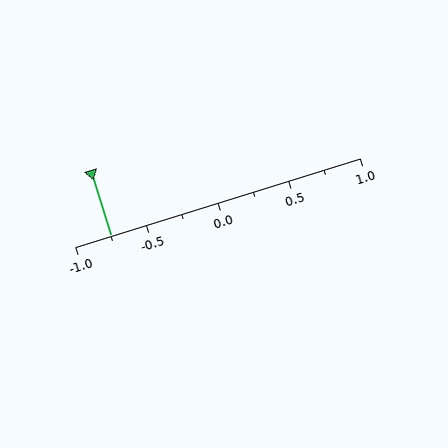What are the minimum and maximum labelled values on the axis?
The axis runs from -1.0 to 1.0.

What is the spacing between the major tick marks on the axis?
The major ticks are spaced 0.5 apart.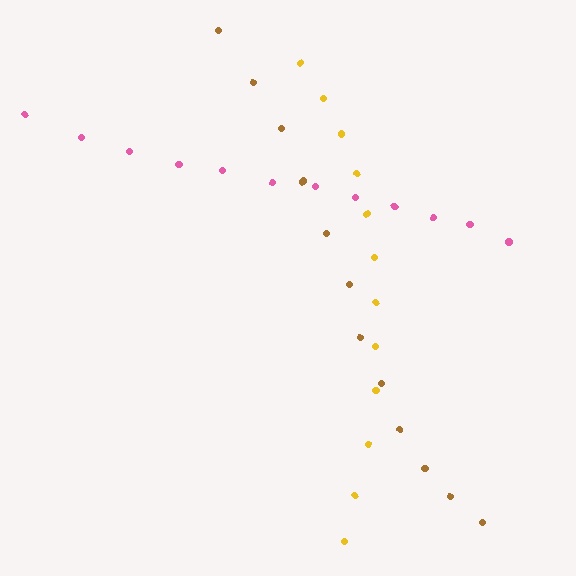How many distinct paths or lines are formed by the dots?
There are 3 distinct paths.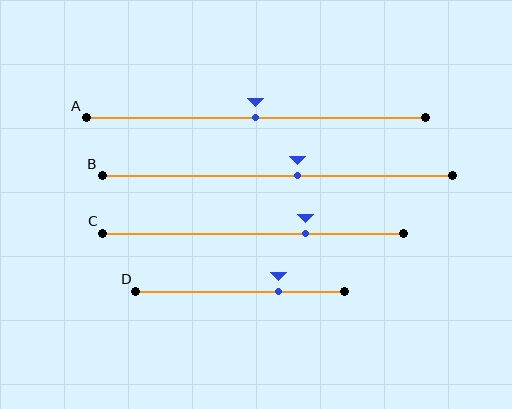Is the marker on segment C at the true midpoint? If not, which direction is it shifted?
No, the marker on segment C is shifted to the right by about 18% of the segment length.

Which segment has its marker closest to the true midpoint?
Segment A has its marker closest to the true midpoint.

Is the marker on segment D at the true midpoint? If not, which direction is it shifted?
No, the marker on segment D is shifted to the right by about 18% of the segment length.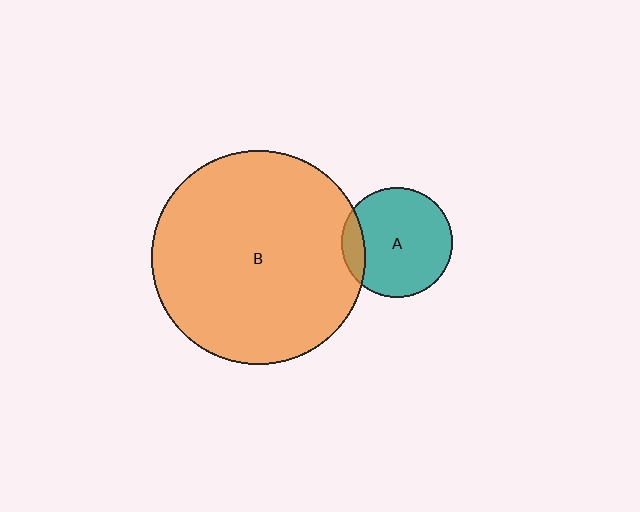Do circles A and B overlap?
Yes.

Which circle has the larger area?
Circle B (orange).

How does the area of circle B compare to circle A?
Approximately 3.8 times.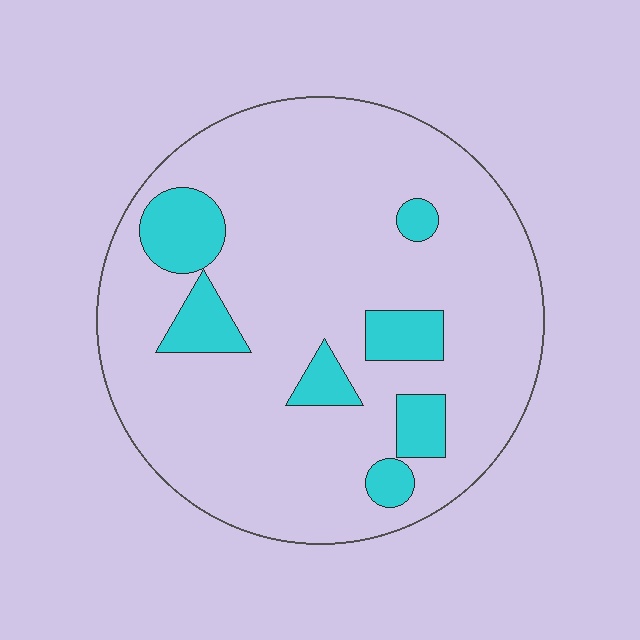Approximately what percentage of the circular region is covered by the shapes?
Approximately 15%.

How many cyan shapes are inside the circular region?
7.